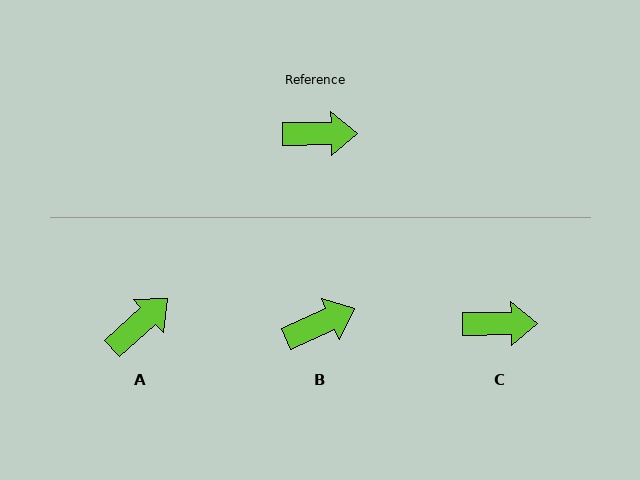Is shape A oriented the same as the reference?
No, it is off by about 41 degrees.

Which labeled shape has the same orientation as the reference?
C.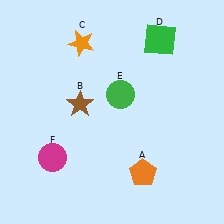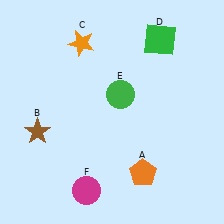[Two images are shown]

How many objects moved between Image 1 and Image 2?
2 objects moved between the two images.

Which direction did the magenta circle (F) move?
The magenta circle (F) moved right.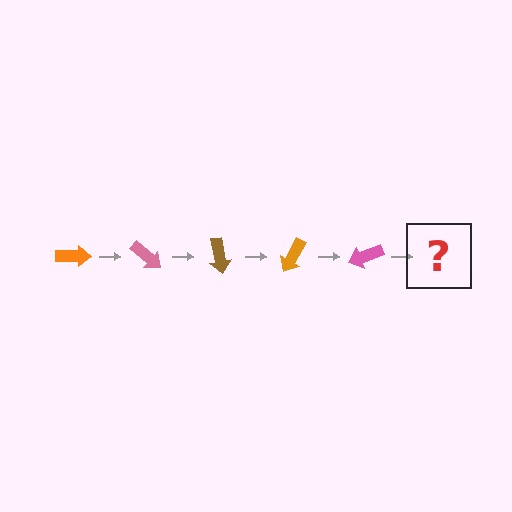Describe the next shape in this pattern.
It should be a brown arrow, rotated 200 degrees from the start.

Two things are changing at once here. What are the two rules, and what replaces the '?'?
The two rules are that it rotates 40 degrees each step and the color cycles through orange, pink, and brown. The '?' should be a brown arrow, rotated 200 degrees from the start.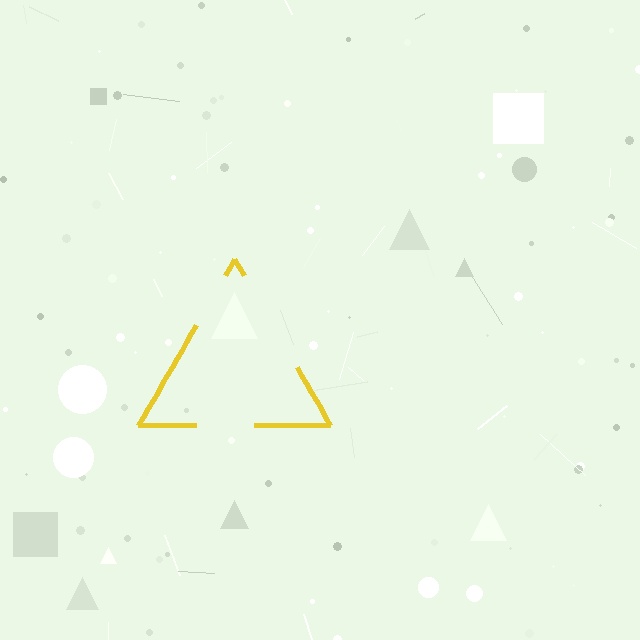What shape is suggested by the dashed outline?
The dashed outline suggests a triangle.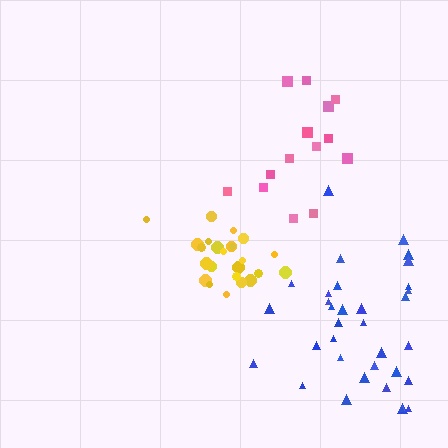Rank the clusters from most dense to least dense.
yellow, pink, blue.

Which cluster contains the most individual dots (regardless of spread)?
Blue (35).